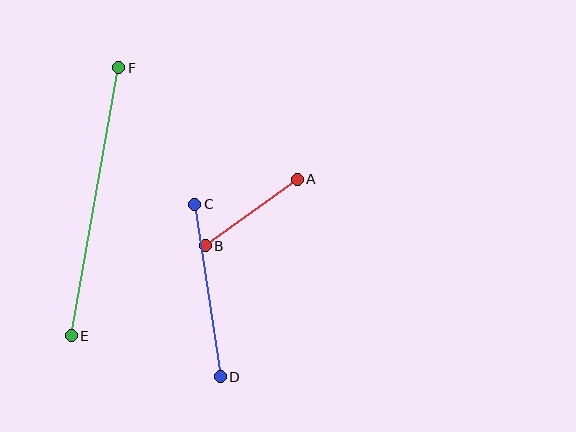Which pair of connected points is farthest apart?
Points E and F are farthest apart.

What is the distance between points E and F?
The distance is approximately 272 pixels.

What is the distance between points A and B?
The distance is approximately 114 pixels.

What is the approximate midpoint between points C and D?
The midpoint is at approximately (207, 290) pixels.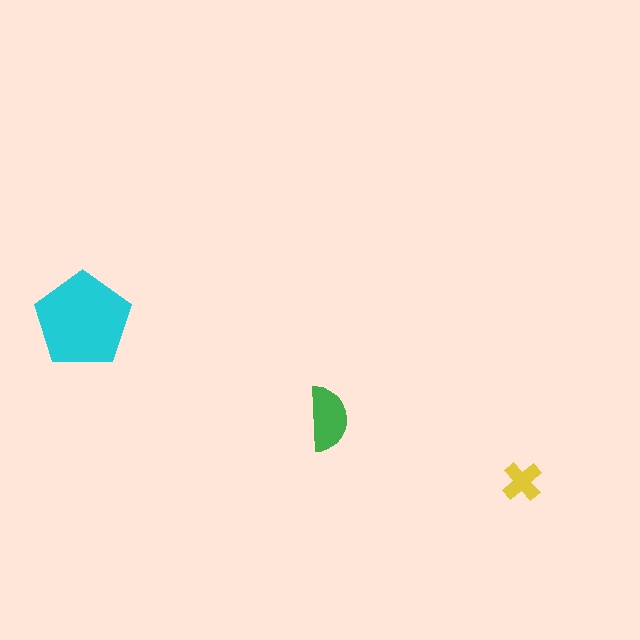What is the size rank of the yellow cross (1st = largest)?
3rd.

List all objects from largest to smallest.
The cyan pentagon, the green semicircle, the yellow cross.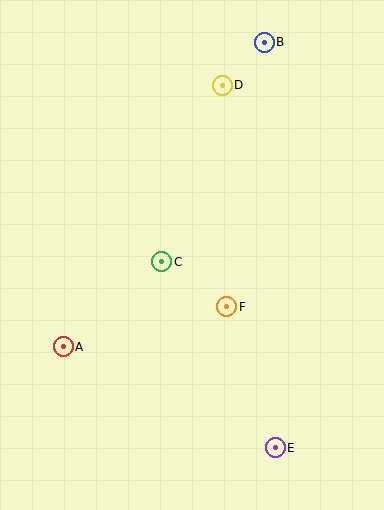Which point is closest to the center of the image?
Point C at (162, 262) is closest to the center.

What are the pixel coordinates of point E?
Point E is at (275, 448).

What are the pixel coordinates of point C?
Point C is at (162, 262).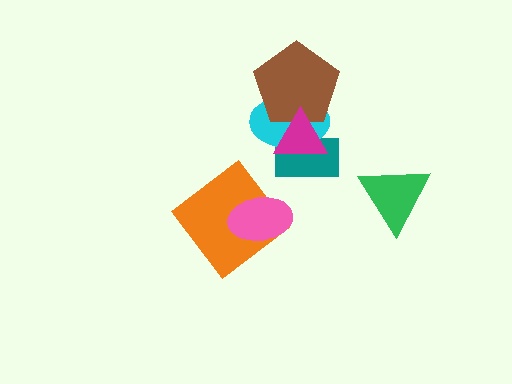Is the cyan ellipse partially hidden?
Yes, it is partially covered by another shape.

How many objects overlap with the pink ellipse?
1 object overlaps with the pink ellipse.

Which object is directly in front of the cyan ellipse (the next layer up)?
The brown pentagon is directly in front of the cyan ellipse.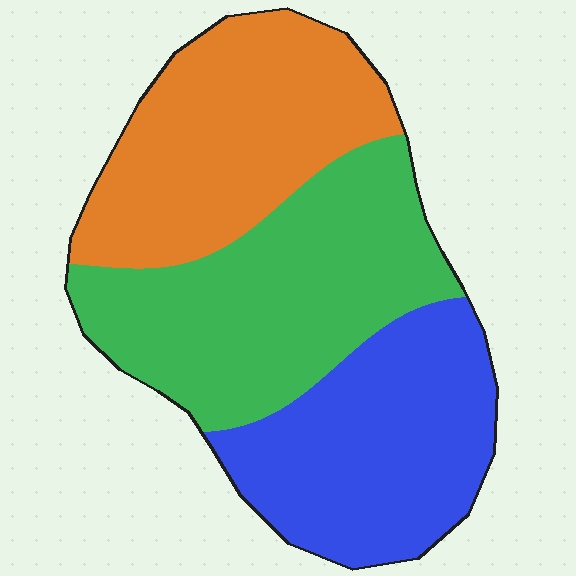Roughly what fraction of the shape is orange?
Orange covers roughly 30% of the shape.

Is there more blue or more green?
Green.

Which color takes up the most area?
Green, at roughly 35%.